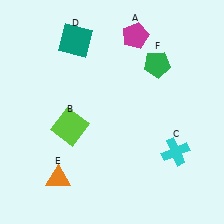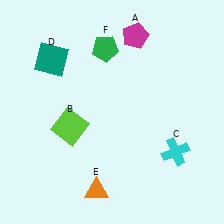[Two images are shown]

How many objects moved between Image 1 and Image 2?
3 objects moved between the two images.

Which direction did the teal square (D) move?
The teal square (D) moved left.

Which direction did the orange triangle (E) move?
The orange triangle (E) moved right.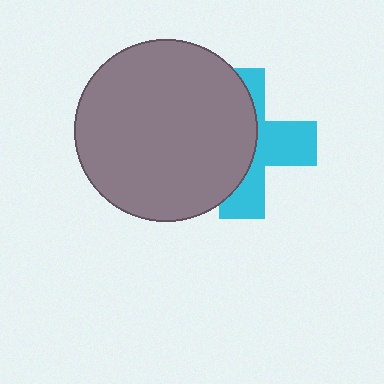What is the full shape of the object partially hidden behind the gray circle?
The partially hidden object is a cyan cross.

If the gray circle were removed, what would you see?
You would see the complete cyan cross.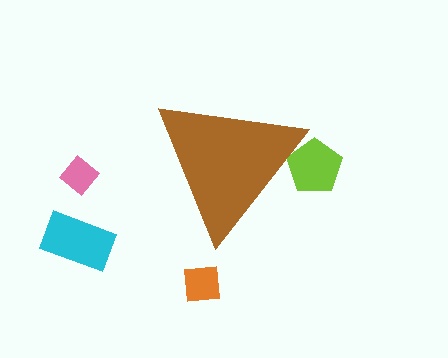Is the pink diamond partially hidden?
No, the pink diamond is fully visible.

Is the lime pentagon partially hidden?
Yes, the lime pentagon is partially hidden behind the brown triangle.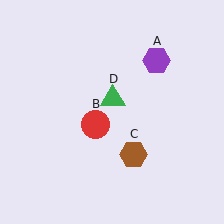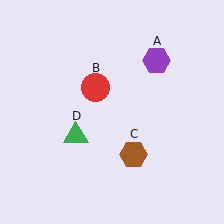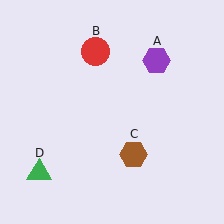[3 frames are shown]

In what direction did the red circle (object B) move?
The red circle (object B) moved up.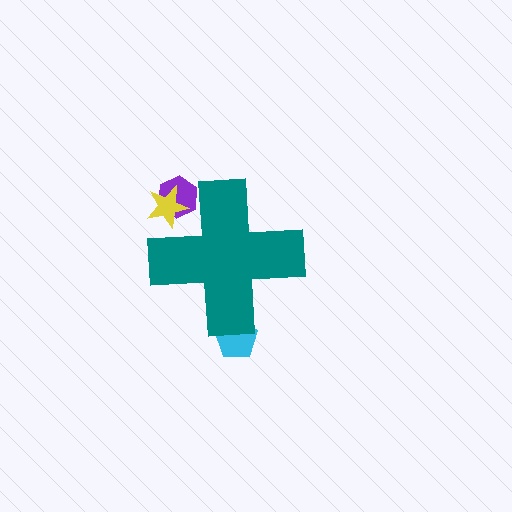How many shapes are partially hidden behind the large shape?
3 shapes are partially hidden.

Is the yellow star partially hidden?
Yes, the yellow star is partially hidden behind the teal cross.